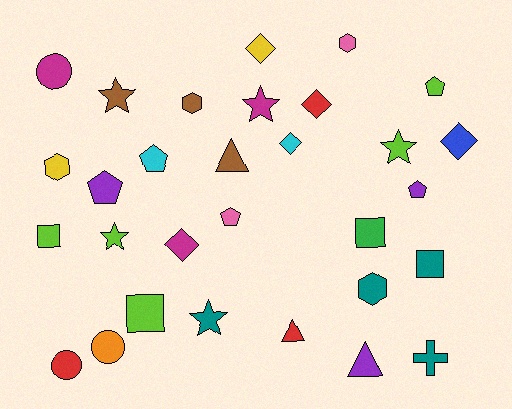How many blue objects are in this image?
There is 1 blue object.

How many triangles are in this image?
There are 3 triangles.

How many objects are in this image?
There are 30 objects.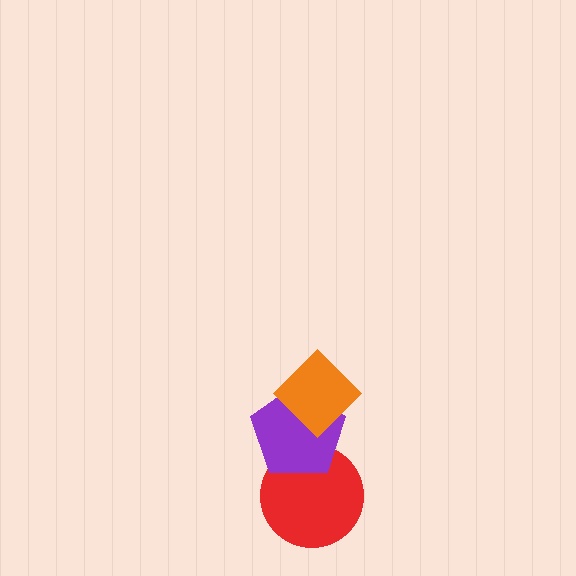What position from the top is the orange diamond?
The orange diamond is 1st from the top.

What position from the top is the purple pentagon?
The purple pentagon is 2nd from the top.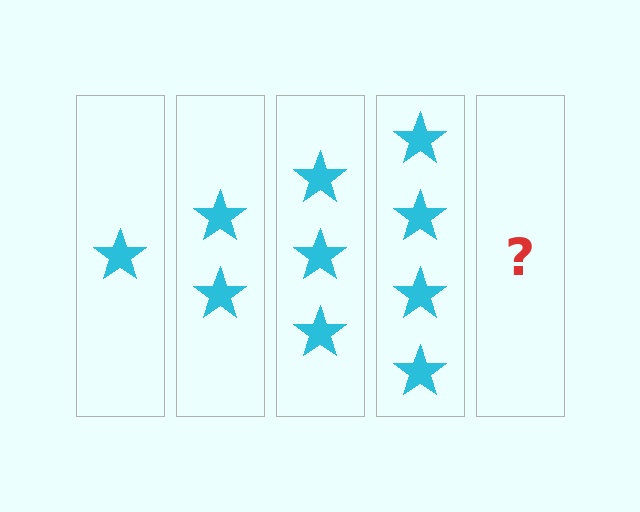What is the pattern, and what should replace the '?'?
The pattern is that each step adds one more star. The '?' should be 5 stars.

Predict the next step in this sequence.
The next step is 5 stars.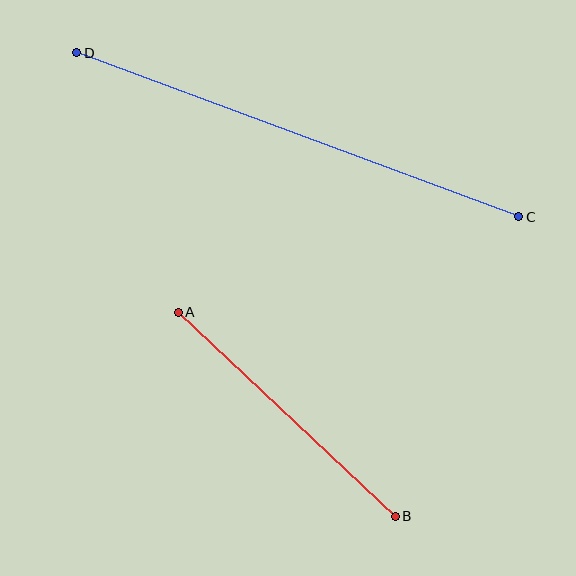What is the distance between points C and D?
The distance is approximately 472 pixels.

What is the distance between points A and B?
The distance is approximately 298 pixels.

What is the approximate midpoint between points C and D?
The midpoint is at approximately (298, 135) pixels.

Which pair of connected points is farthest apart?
Points C and D are farthest apart.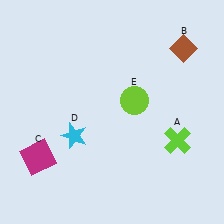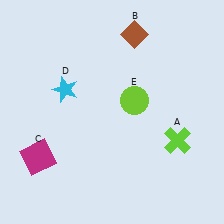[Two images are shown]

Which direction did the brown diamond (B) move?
The brown diamond (B) moved left.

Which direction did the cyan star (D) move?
The cyan star (D) moved up.